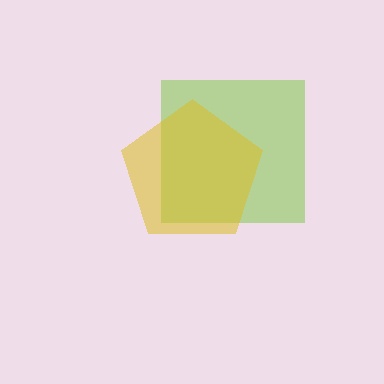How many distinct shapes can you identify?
There are 2 distinct shapes: a lime square, a yellow pentagon.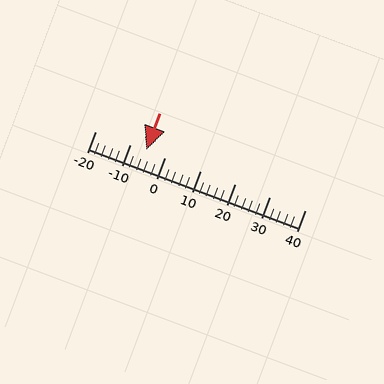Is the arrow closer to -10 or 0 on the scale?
The arrow is closer to -10.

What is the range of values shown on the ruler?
The ruler shows values from -20 to 40.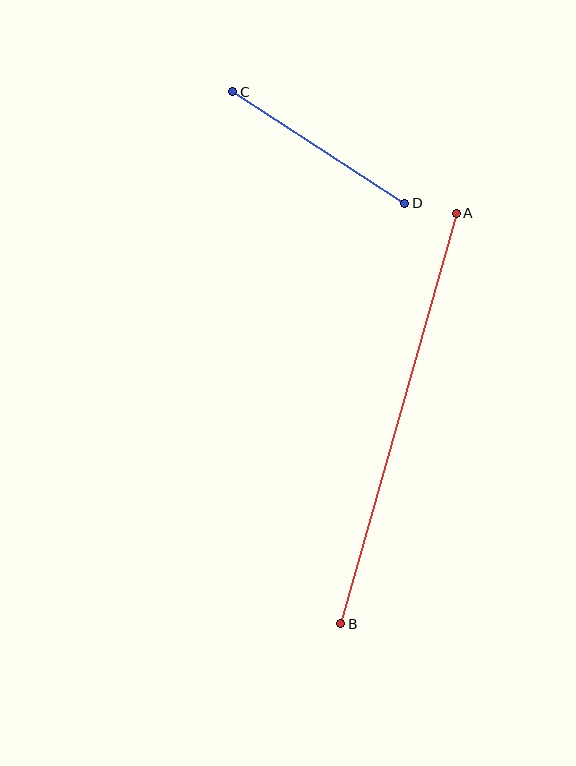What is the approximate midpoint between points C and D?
The midpoint is at approximately (319, 148) pixels.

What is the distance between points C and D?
The distance is approximately 205 pixels.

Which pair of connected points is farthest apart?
Points A and B are farthest apart.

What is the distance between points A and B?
The distance is approximately 426 pixels.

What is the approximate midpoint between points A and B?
The midpoint is at approximately (398, 419) pixels.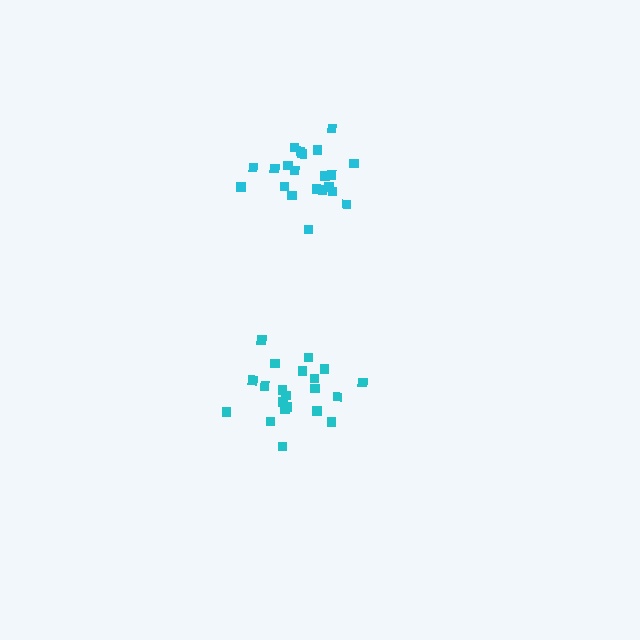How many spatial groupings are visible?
There are 2 spatial groupings.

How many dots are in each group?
Group 1: 21 dots, Group 2: 21 dots (42 total).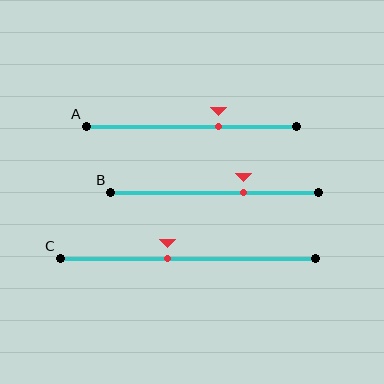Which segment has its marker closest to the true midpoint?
Segment C has its marker closest to the true midpoint.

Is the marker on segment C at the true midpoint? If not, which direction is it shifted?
No, the marker on segment C is shifted to the left by about 8% of the segment length.